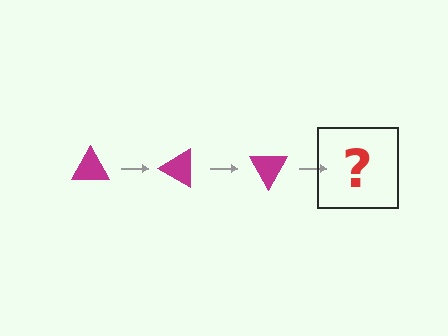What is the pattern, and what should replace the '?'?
The pattern is that the triangle rotates 30 degrees each step. The '?' should be a magenta triangle rotated 90 degrees.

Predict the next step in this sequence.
The next step is a magenta triangle rotated 90 degrees.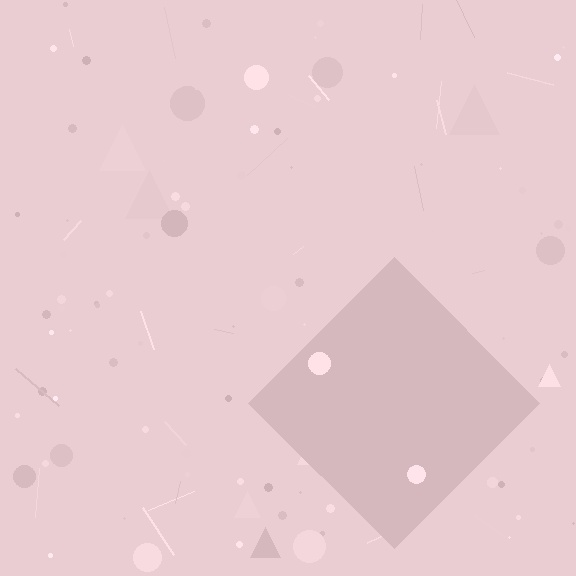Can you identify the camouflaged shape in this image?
The camouflaged shape is a diamond.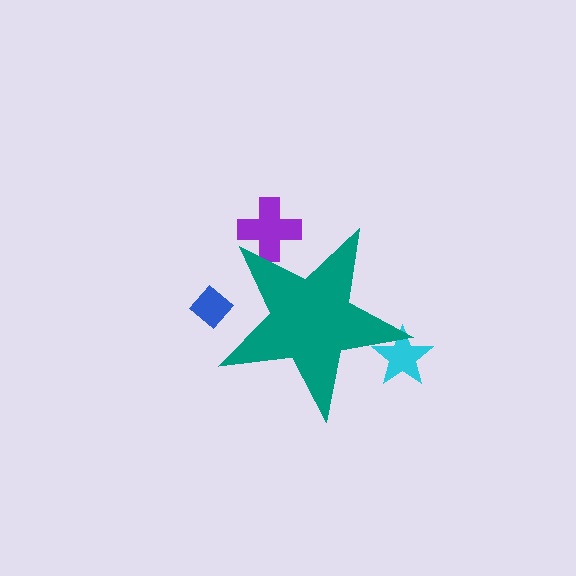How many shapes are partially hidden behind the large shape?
3 shapes are partially hidden.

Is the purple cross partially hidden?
Yes, the purple cross is partially hidden behind the teal star.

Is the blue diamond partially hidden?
Yes, the blue diamond is partially hidden behind the teal star.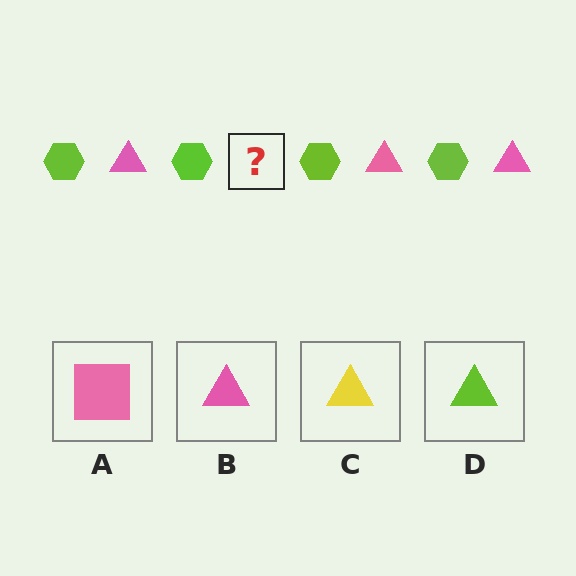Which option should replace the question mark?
Option B.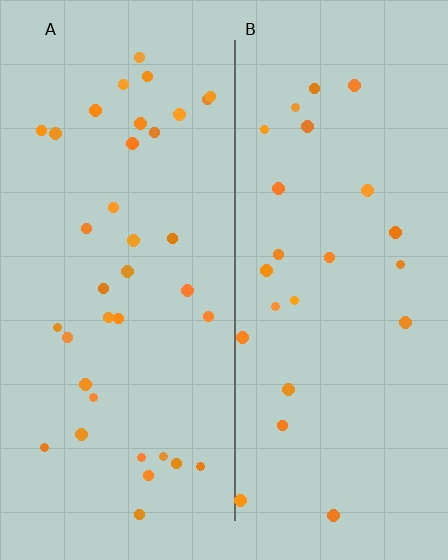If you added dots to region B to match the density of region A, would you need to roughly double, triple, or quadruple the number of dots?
Approximately double.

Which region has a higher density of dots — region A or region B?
A (the left).